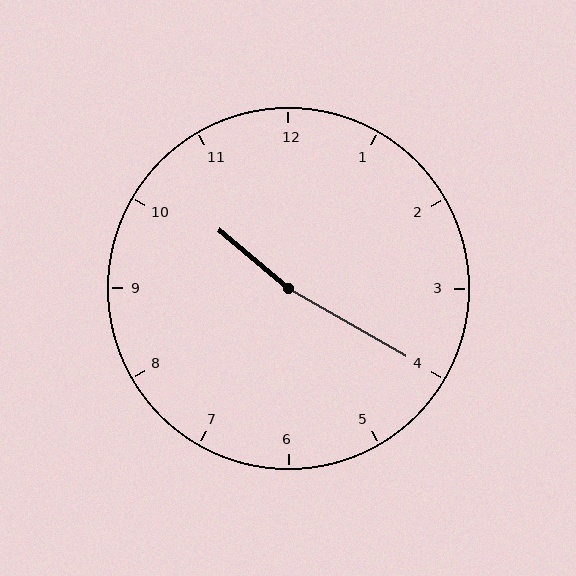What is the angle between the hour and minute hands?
Approximately 170 degrees.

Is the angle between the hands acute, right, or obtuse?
It is obtuse.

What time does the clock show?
10:20.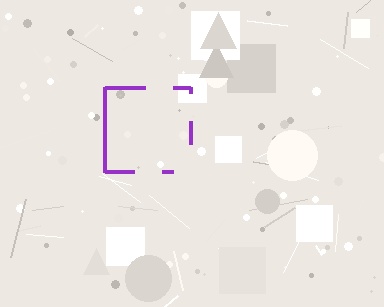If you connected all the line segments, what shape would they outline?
They would outline a square.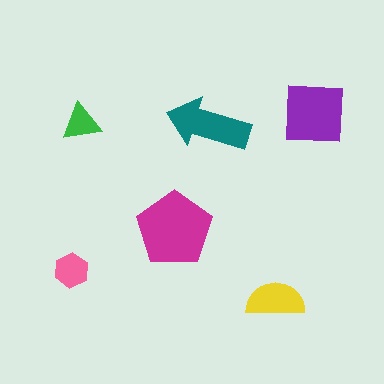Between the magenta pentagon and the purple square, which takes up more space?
The magenta pentagon.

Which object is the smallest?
The green triangle.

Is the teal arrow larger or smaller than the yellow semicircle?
Larger.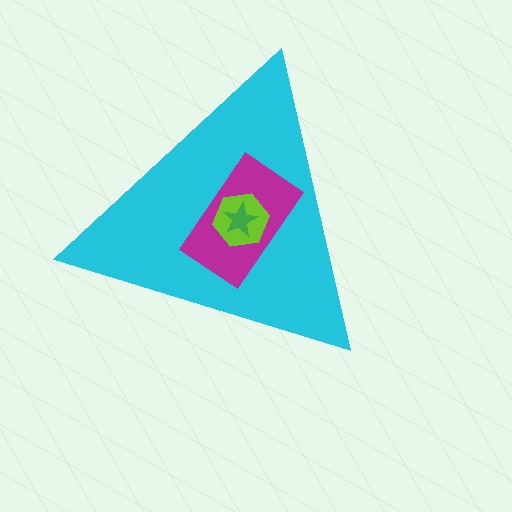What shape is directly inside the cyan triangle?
The magenta rectangle.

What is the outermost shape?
The cyan triangle.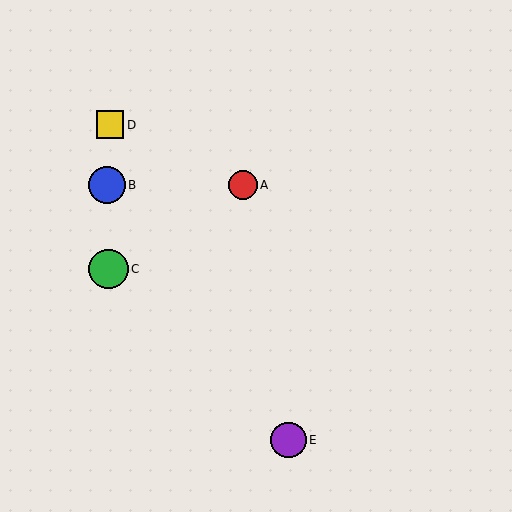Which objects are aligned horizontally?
Objects A, B are aligned horizontally.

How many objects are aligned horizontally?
2 objects (A, B) are aligned horizontally.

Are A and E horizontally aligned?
No, A is at y≈185 and E is at y≈440.